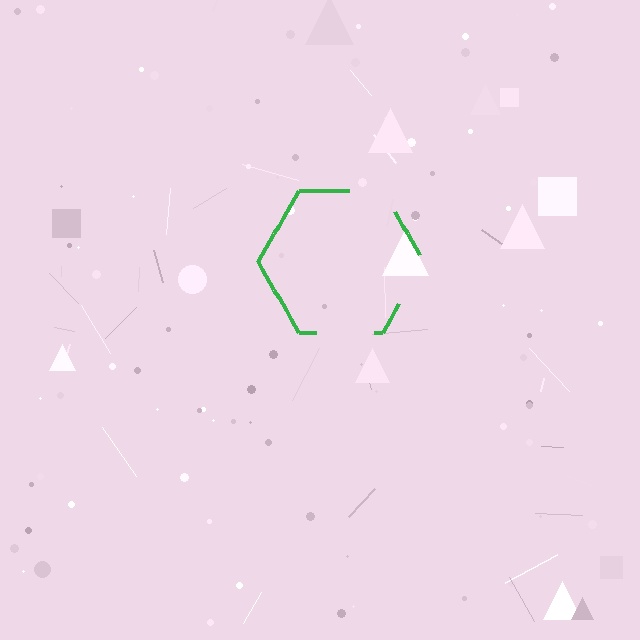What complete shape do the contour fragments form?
The contour fragments form a hexagon.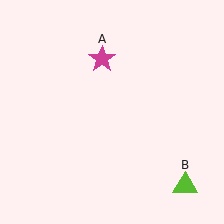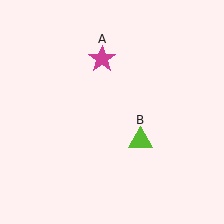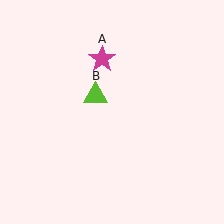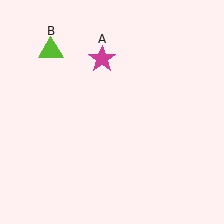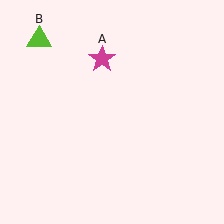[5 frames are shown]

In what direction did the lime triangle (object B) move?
The lime triangle (object B) moved up and to the left.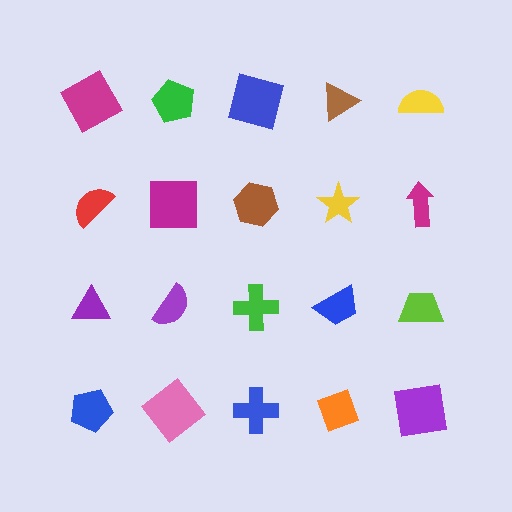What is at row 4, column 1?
A blue pentagon.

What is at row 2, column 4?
A yellow star.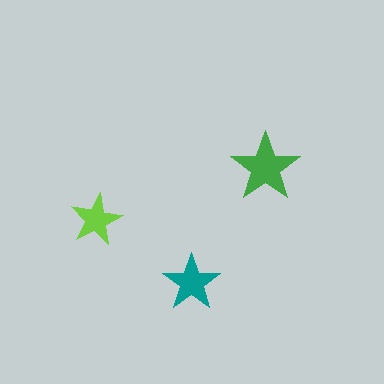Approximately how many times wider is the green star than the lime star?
About 1.5 times wider.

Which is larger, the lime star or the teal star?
The teal one.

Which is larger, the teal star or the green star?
The green one.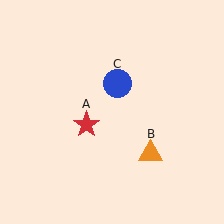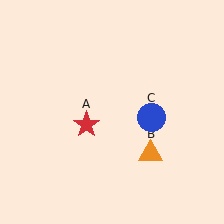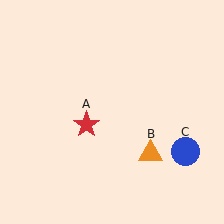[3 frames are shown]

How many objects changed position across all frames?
1 object changed position: blue circle (object C).